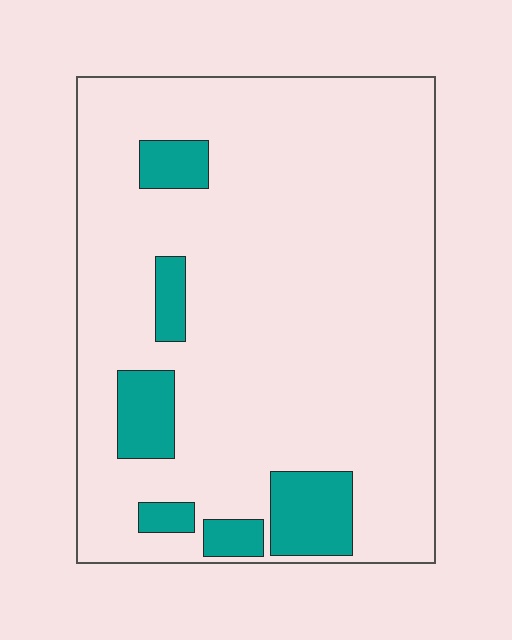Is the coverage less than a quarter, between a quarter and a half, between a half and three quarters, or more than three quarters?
Less than a quarter.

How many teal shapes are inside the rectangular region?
6.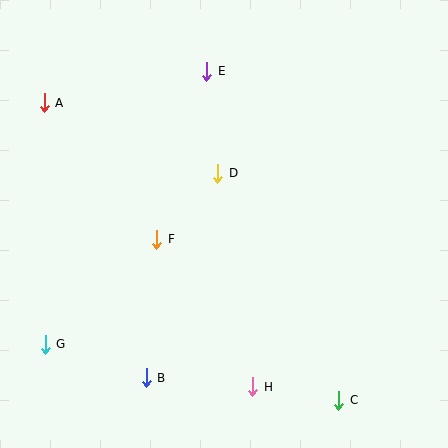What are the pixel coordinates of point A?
Point A is at (44, 103).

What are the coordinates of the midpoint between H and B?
The midpoint between H and B is at (200, 382).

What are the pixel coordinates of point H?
Point H is at (253, 387).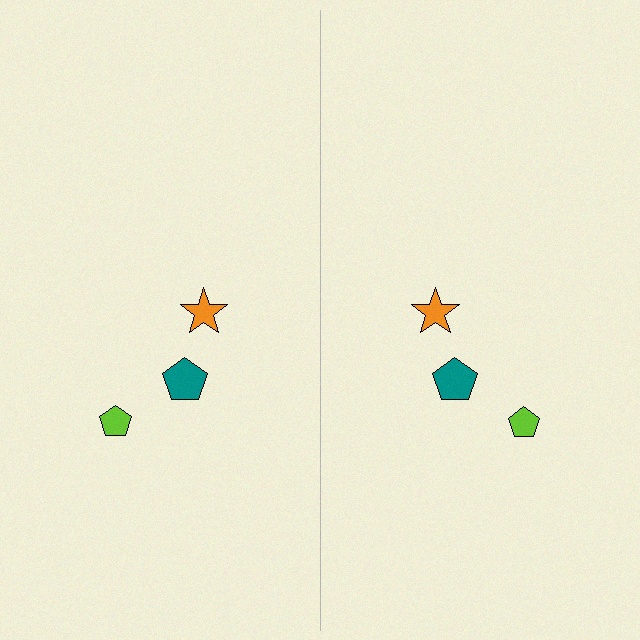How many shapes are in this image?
There are 6 shapes in this image.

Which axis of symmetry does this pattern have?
The pattern has a vertical axis of symmetry running through the center of the image.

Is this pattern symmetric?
Yes, this pattern has bilateral (reflection) symmetry.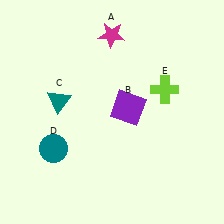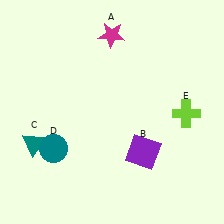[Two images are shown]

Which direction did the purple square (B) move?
The purple square (B) moved down.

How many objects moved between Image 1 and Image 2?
3 objects moved between the two images.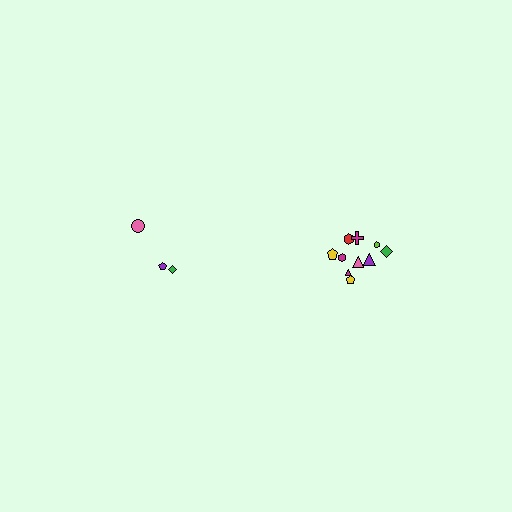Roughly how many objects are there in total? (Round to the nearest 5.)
Roughly 15 objects in total.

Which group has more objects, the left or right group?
The right group.